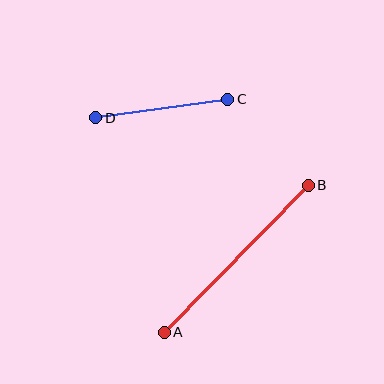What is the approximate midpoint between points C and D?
The midpoint is at approximately (162, 109) pixels.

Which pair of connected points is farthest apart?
Points A and B are farthest apart.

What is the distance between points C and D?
The distance is approximately 133 pixels.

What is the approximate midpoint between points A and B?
The midpoint is at approximately (236, 259) pixels.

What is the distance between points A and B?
The distance is approximately 206 pixels.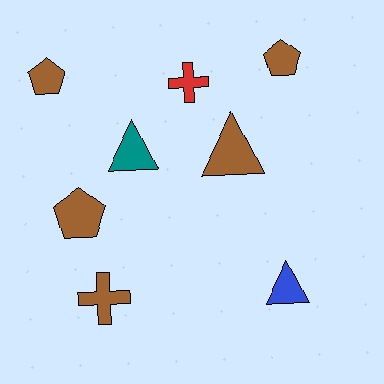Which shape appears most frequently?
Pentagon, with 3 objects.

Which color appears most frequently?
Brown, with 5 objects.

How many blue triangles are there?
There is 1 blue triangle.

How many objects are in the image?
There are 8 objects.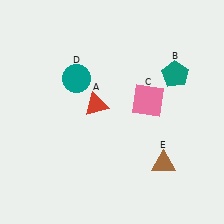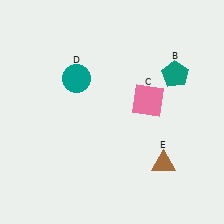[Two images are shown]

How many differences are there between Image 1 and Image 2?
There is 1 difference between the two images.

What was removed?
The red triangle (A) was removed in Image 2.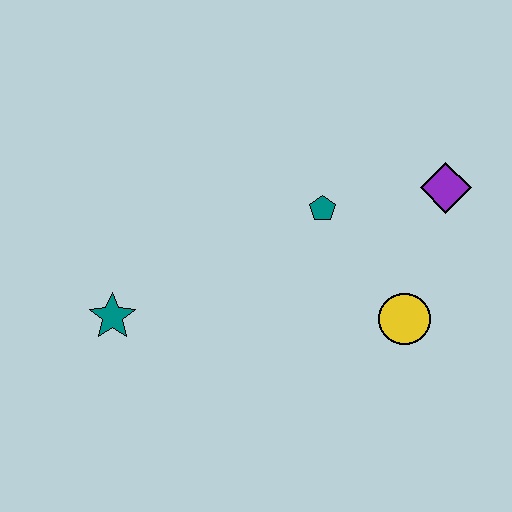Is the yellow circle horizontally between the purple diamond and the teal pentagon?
Yes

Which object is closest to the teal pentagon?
The purple diamond is closest to the teal pentagon.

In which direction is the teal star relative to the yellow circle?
The teal star is to the left of the yellow circle.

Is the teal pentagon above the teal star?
Yes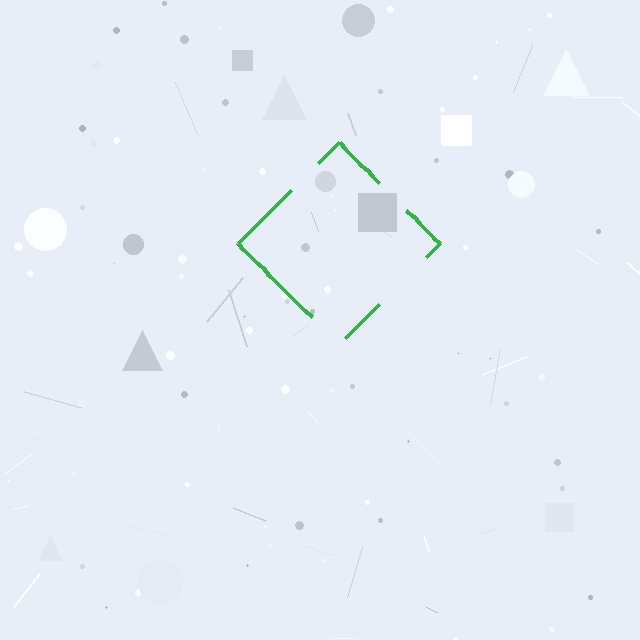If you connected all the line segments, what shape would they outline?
They would outline a diamond.